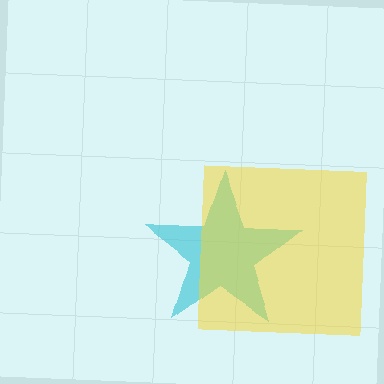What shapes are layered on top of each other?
The layered shapes are: a cyan star, a yellow square.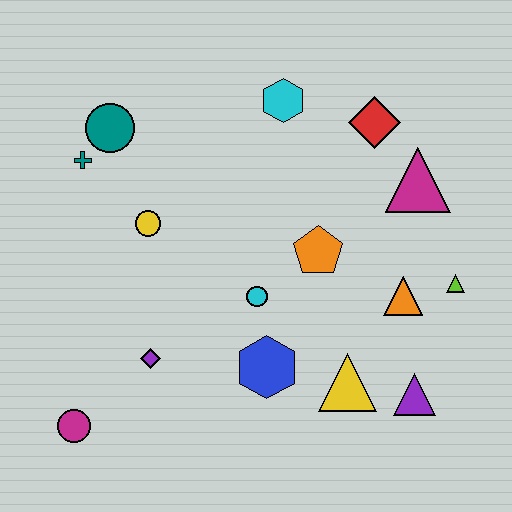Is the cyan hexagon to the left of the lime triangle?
Yes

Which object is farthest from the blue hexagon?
The teal circle is farthest from the blue hexagon.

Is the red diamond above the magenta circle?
Yes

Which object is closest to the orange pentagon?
The cyan circle is closest to the orange pentagon.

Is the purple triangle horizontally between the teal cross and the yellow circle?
No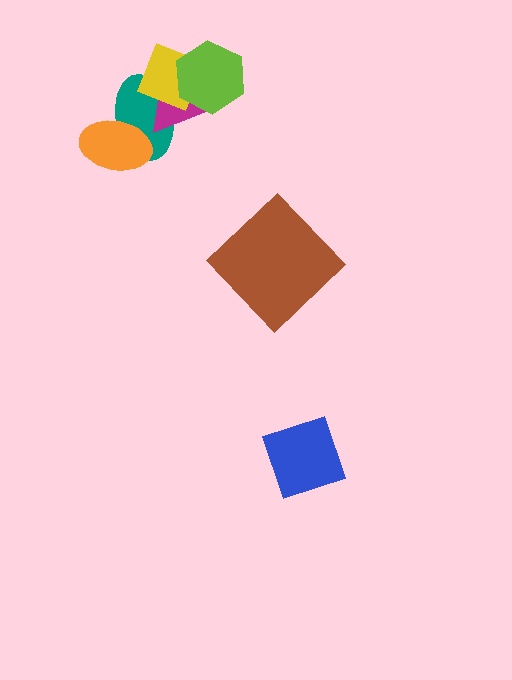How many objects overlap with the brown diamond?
0 objects overlap with the brown diamond.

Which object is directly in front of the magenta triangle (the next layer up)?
The yellow square is directly in front of the magenta triangle.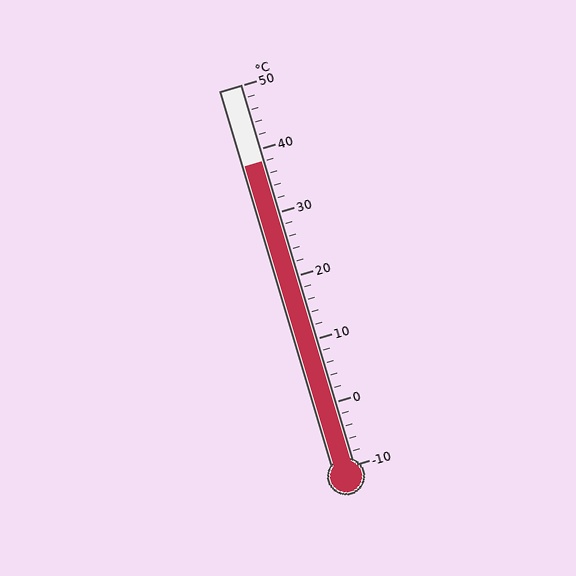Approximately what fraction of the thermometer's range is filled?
The thermometer is filled to approximately 80% of its range.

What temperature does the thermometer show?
The thermometer shows approximately 38°C.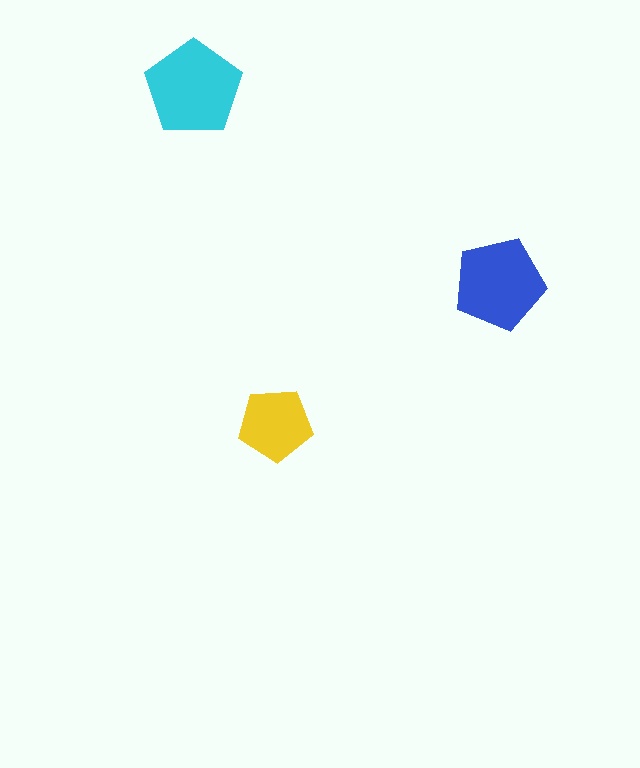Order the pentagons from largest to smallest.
the cyan one, the blue one, the yellow one.